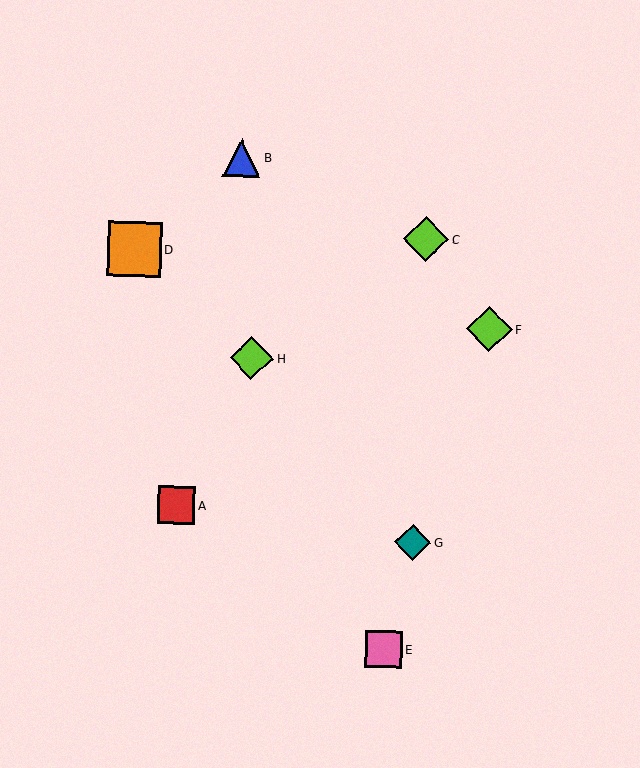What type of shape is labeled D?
Shape D is an orange square.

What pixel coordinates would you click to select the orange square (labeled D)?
Click at (134, 249) to select the orange square D.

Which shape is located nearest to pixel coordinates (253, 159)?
The blue triangle (labeled B) at (242, 158) is nearest to that location.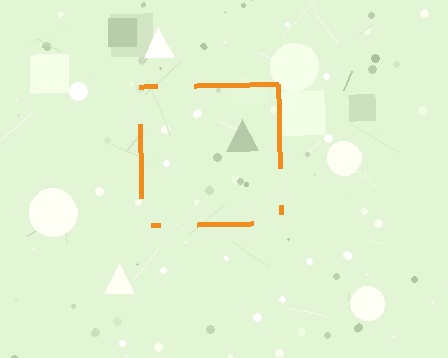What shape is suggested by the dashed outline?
The dashed outline suggests a square.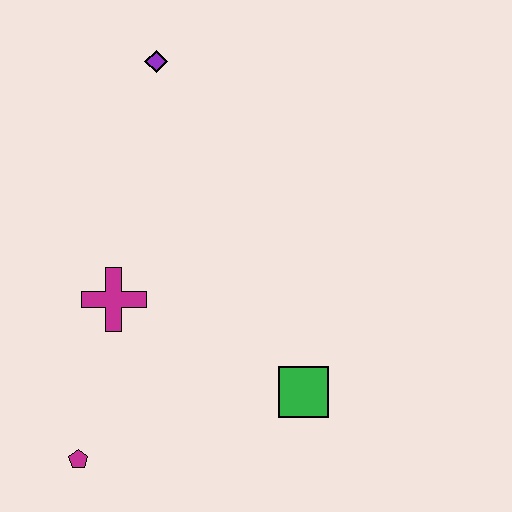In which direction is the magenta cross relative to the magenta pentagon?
The magenta cross is above the magenta pentagon.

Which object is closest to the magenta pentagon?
The magenta cross is closest to the magenta pentagon.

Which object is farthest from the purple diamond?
The magenta pentagon is farthest from the purple diamond.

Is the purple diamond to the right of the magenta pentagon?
Yes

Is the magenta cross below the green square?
No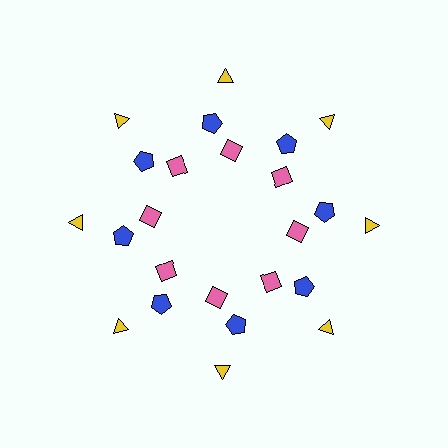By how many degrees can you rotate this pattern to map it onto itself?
The pattern maps onto itself every 45 degrees of rotation.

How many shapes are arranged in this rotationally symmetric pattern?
There are 24 shapes, arranged in 8 groups of 3.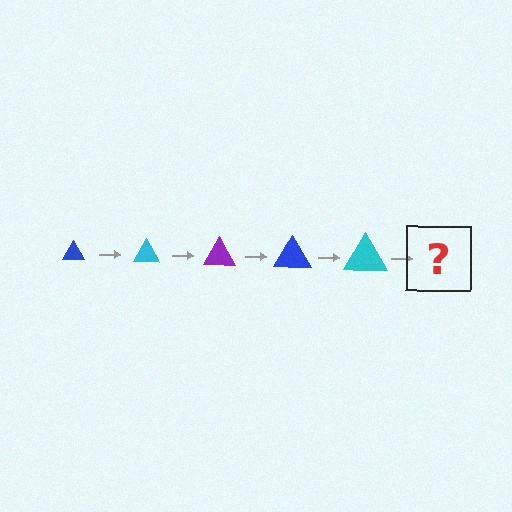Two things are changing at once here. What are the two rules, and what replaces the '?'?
The two rules are that the triangle grows larger each step and the color cycles through blue, cyan, and purple. The '?' should be a purple triangle, larger than the previous one.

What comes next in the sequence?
The next element should be a purple triangle, larger than the previous one.